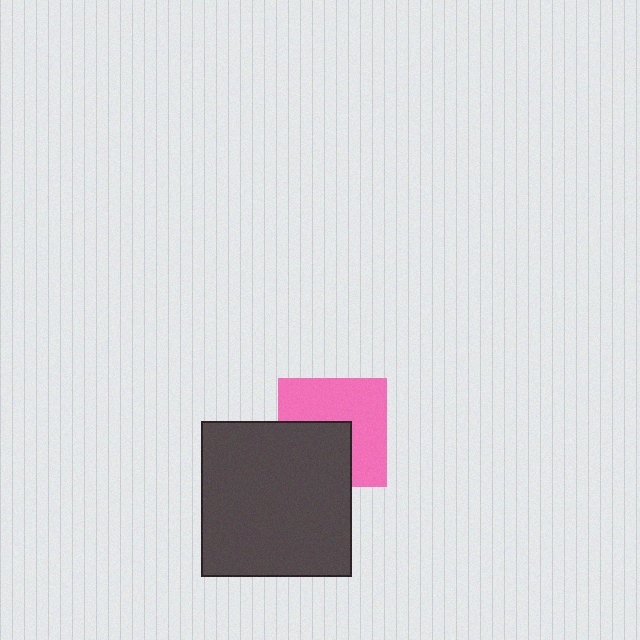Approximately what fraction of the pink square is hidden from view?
Roughly 40% of the pink square is hidden behind the dark gray rectangle.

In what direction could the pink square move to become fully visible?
The pink square could move toward the upper-right. That would shift it out from behind the dark gray rectangle entirely.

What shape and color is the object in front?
The object in front is a dark gray rectangle.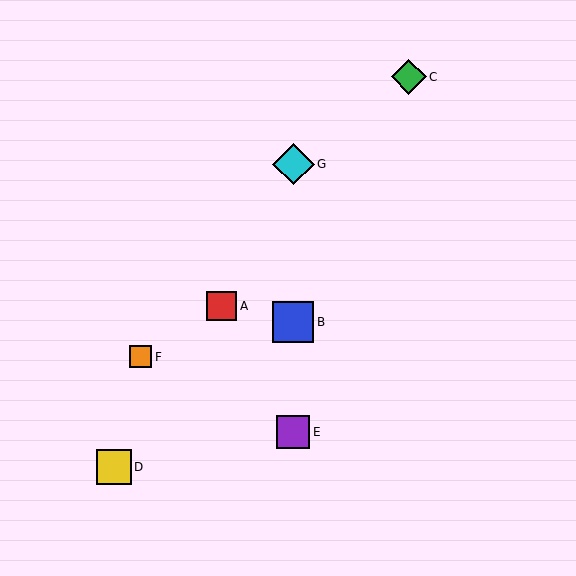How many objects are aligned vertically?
3 objects (B, E, G) are aligned vertically.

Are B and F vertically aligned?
No, B is at x≈293 and F is at x≈141.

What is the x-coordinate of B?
Object B is at x≈293.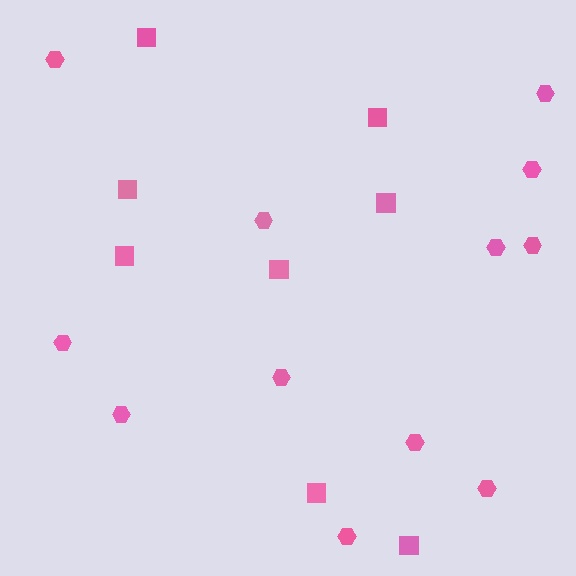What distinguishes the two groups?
There are 2 groups: one group of squares (8) and one group of hexagons (12).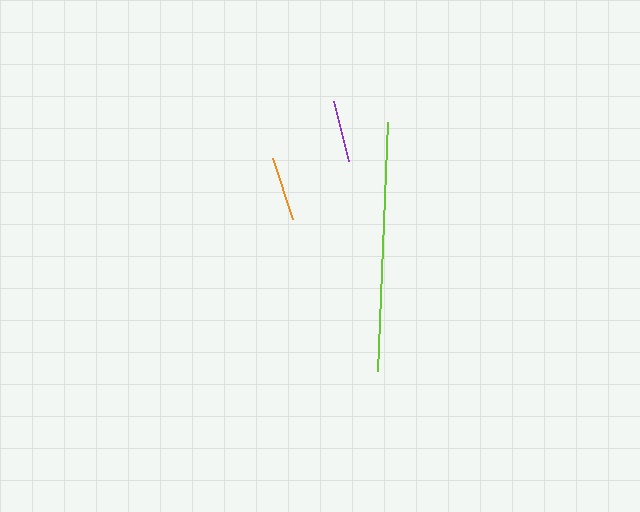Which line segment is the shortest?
The purple line is the shortest at approximately 62 pixels.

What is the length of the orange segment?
The orange segment is approximately 64 pixels long.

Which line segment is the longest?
The lime line is the longest at approximately 249 pixels.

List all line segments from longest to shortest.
From longest to shortest: lime, orange, purple.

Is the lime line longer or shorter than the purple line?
The lime line is longer than the purple line.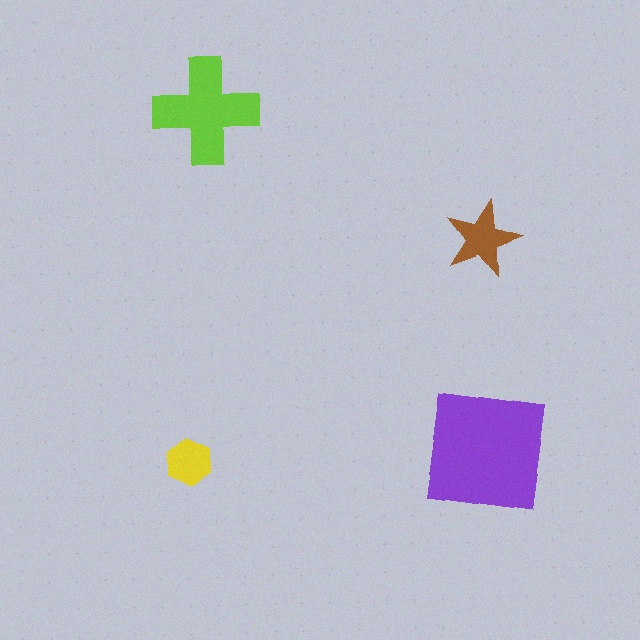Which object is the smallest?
The yellow hexagon.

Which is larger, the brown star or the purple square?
The purple square.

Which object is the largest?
The purple square.